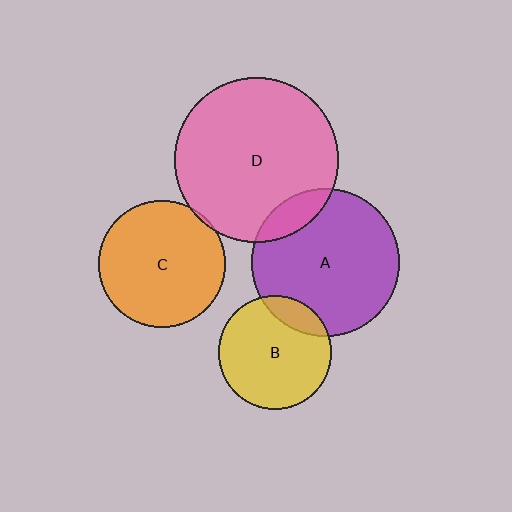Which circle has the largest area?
Circle D (pink).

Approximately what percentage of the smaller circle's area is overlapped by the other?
Approximately 5%.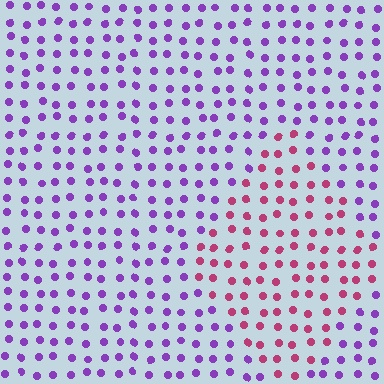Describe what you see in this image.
The image is filled with small purple elements in a uniform arrangement. A diamond-shaped region is visible where the elements are tinted to a slightly different hue, forming a subtle color boundary.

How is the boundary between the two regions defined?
The boundary is defined purely by a slight shift in hue (about 56 degrees). Spacing, size, and orientation are identical on both sides.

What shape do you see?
I see a diamond.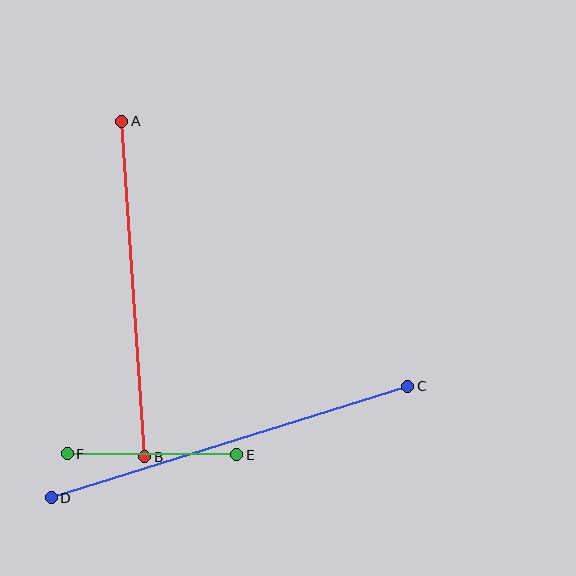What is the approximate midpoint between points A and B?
The midpoint is at approximately (133, 289) pixels.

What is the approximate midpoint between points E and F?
The midpoint is at approximately (152, 454) pixels.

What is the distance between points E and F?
The distance is approximately 169 pixels.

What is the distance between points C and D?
The distance is approximately 373 pixels.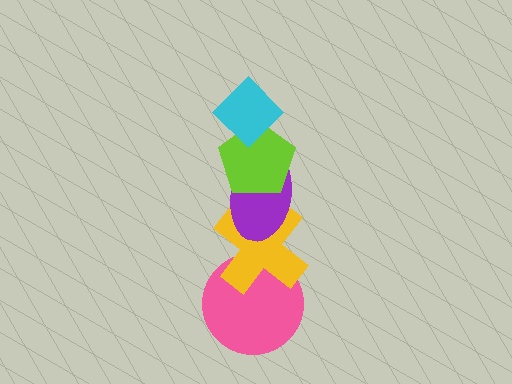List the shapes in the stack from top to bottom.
From top to bottom: the cyan diamond, the lime pentagon, the purple ellipse, the yellow cross, the pink circle.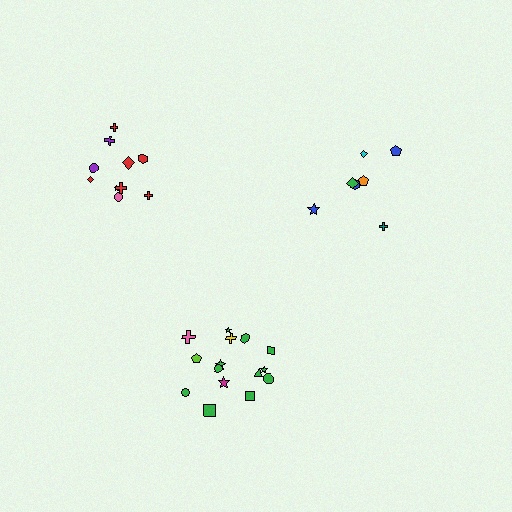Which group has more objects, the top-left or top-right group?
The top-left group.